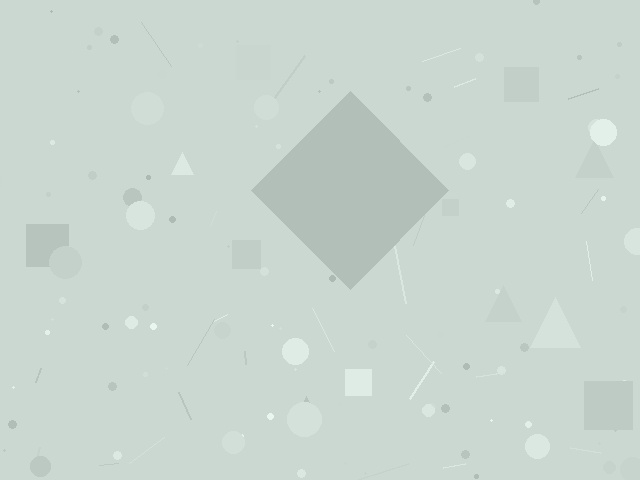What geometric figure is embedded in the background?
A diamond is embedded in the background.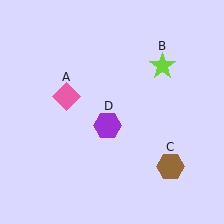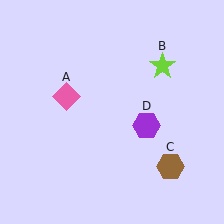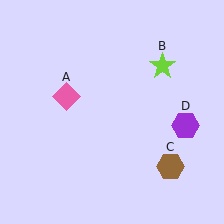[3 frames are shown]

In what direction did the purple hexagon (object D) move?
The purple hexagon (object D) moved right.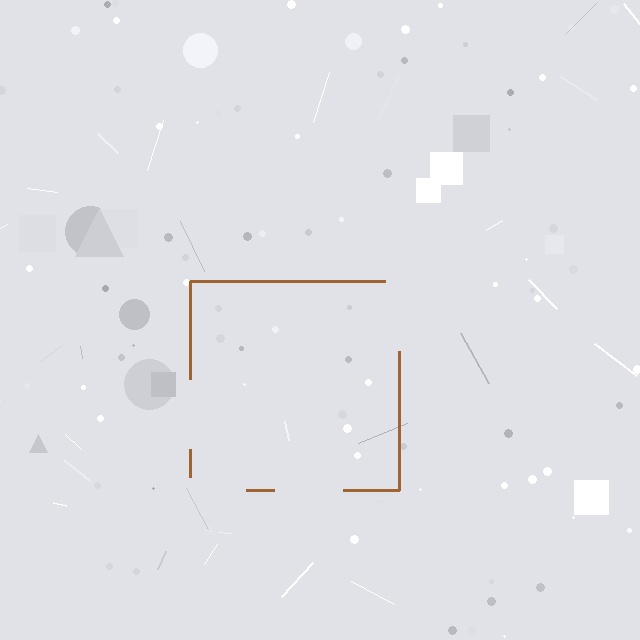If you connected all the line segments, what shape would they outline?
They would outline a square.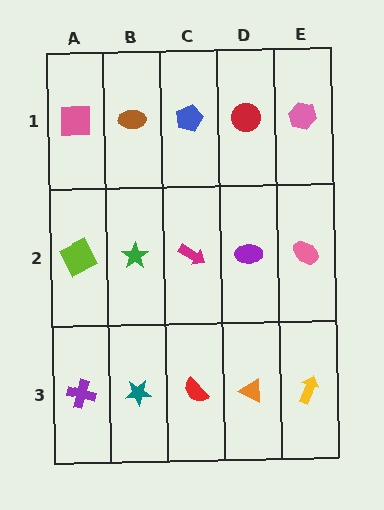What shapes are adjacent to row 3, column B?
A green star (row 2, column B), a purple cross (row 3, column A), a red semicircle (row 3, column C).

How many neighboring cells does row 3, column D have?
3.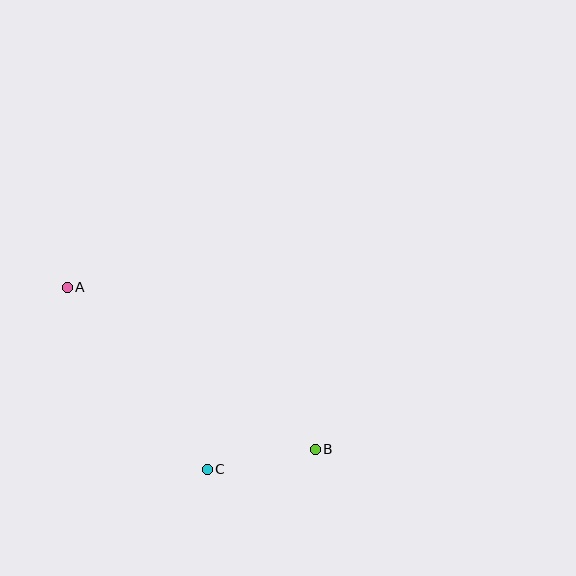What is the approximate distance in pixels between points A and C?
The distance between A and C is approximately 230 pixels.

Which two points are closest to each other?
Points B and C are closest to each other.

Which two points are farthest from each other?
Points A and B are farthest from each other.